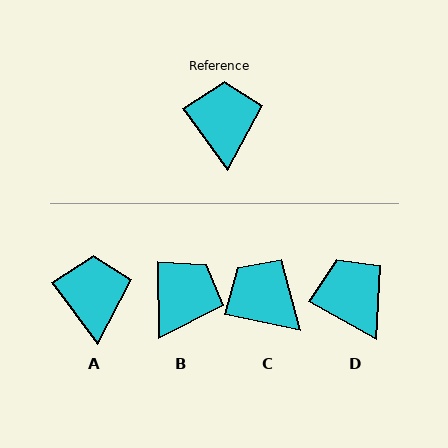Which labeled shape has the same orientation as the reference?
A.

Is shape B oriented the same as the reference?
No, it is off by about 35 degrees.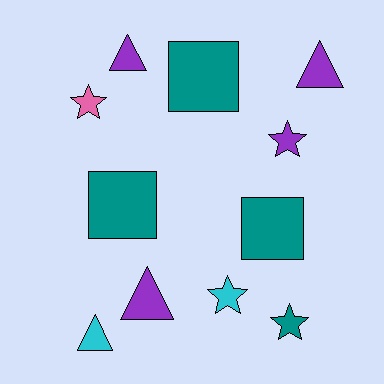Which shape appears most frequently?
Star, with 4 objects.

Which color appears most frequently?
Teal, with 4 objects.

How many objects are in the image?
There are 11 objects.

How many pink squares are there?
There are no pink squares.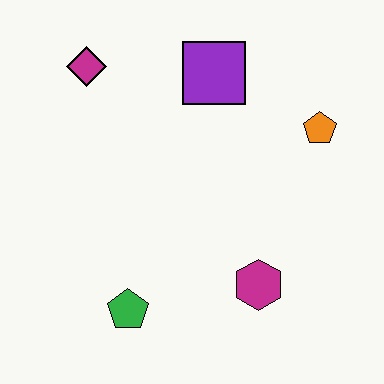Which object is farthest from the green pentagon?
The orange pentagon is farthest from the green pentagon.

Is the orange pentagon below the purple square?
Yes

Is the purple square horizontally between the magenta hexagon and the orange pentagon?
No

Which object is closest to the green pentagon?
The magenta hexagon is closest to the green pentagon.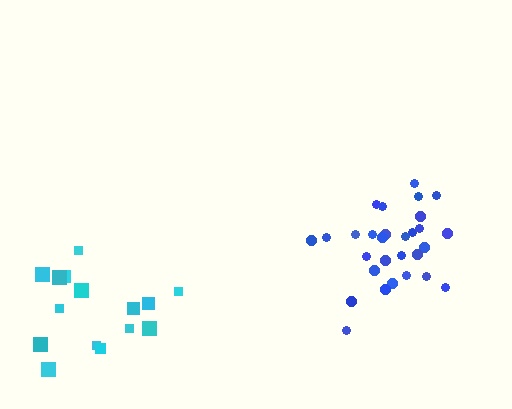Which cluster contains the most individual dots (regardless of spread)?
Blue (29).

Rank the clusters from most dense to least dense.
blue, cyan.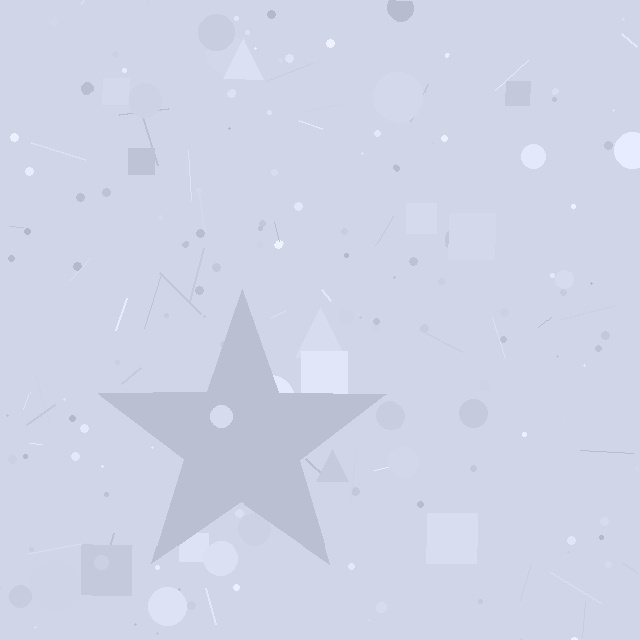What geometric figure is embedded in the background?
A star is embedded in the background.